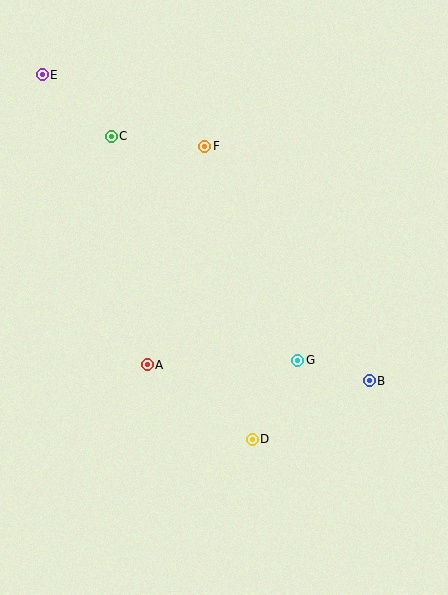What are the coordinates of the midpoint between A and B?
The midpoint between A and B is at (258, 373).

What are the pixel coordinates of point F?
Point F is at (204, 146).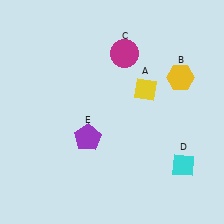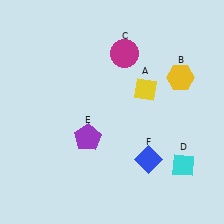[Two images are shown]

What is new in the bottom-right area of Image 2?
A blue diamond (F) was added in the bottom-right area of Image 2.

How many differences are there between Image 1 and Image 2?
There is 1 difference between the two images.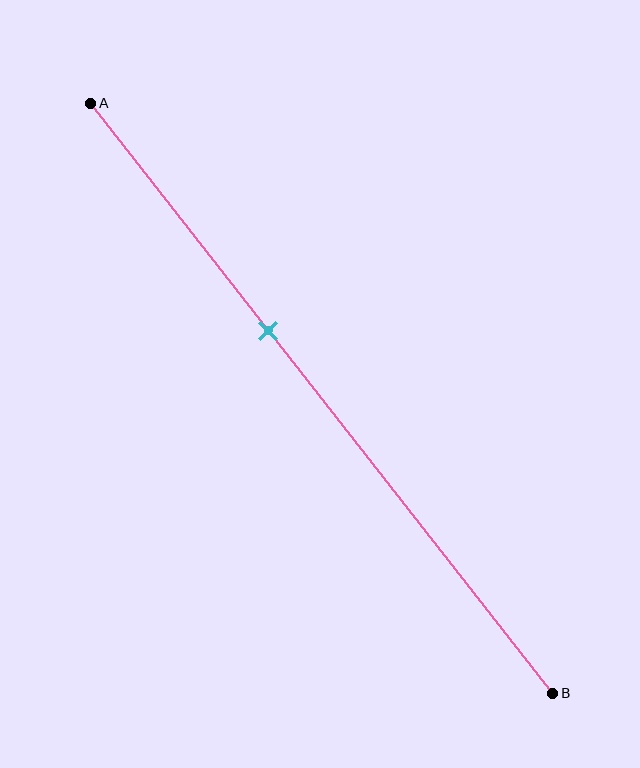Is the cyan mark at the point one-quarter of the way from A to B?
No, the mark is at about 40% from A, not at the 25% one-quarter point.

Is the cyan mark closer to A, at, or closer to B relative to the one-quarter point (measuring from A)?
The cyan mark is closer to point B than the one-quarter point of segment AB.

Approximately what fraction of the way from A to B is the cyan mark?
The cyan mark is approximately 40% of the way from A to B.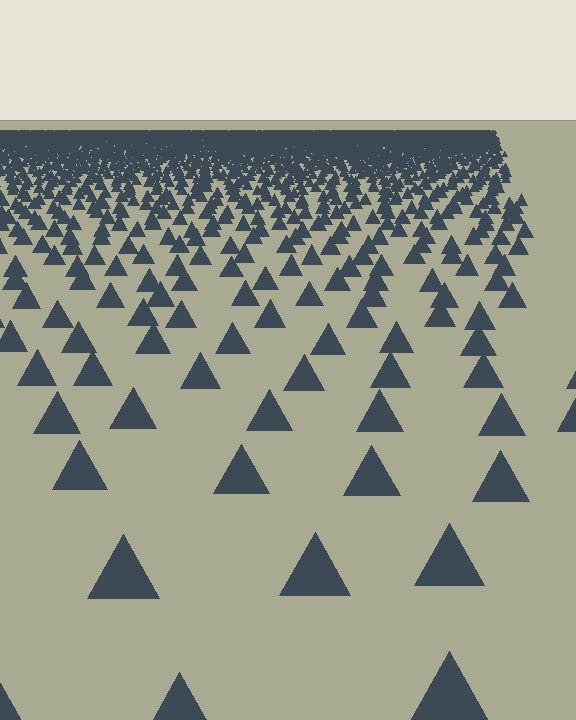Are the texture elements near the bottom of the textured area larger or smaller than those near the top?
Larger. Near the bottom, elements are closer to the viewer and appear at a bigger on-screen size.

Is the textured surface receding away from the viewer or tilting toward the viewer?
The surface is receding away from the viewer. Texture elements get smaller and denser toward the top.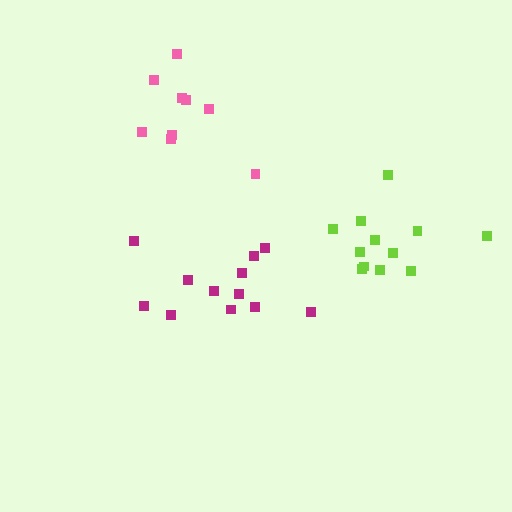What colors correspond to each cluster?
The clusters are colored: pink, magenta, lime.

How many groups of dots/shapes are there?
There are 3 groups.